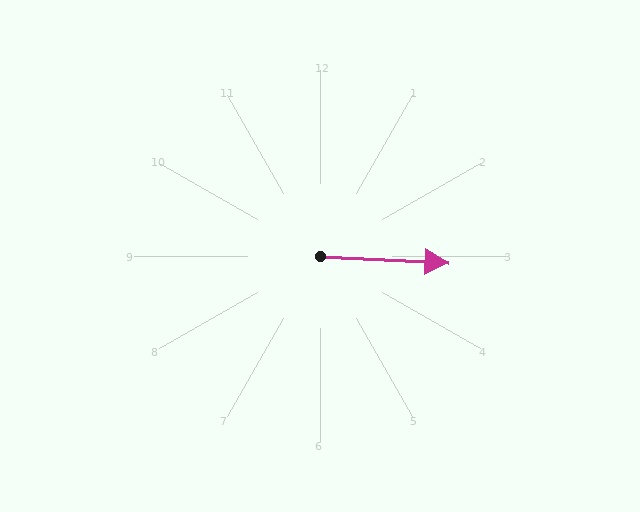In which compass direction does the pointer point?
East.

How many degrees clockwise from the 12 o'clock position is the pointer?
Approximately 93 degrees.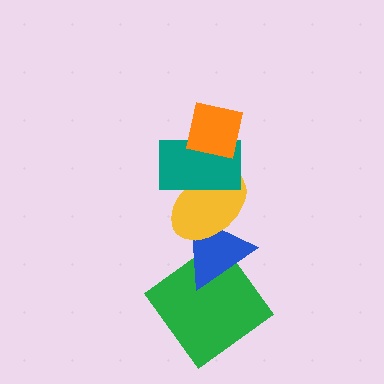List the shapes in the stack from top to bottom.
From top to bottom: the orange square, the teal rectangle, the yellow ellipse, the blue triangle, the green diamond.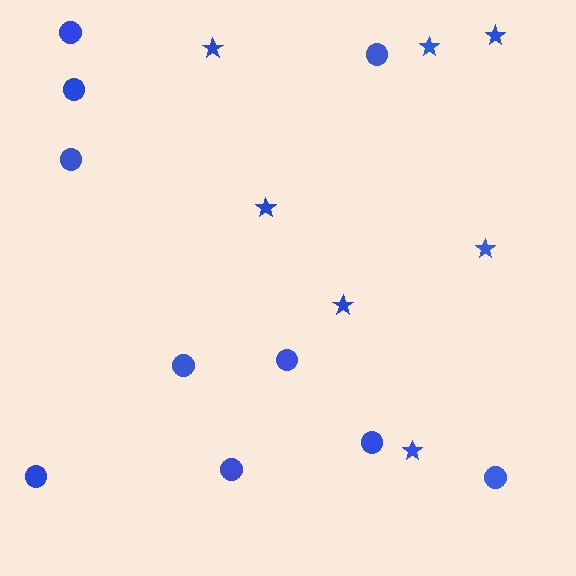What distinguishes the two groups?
There are 2 groups: one group of circles (10) and one group of stars (7).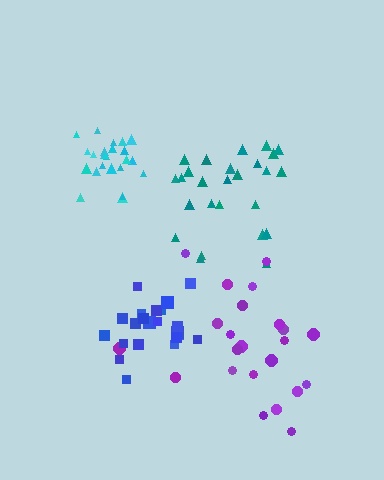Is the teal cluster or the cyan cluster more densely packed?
Cyan.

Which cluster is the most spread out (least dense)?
Purple.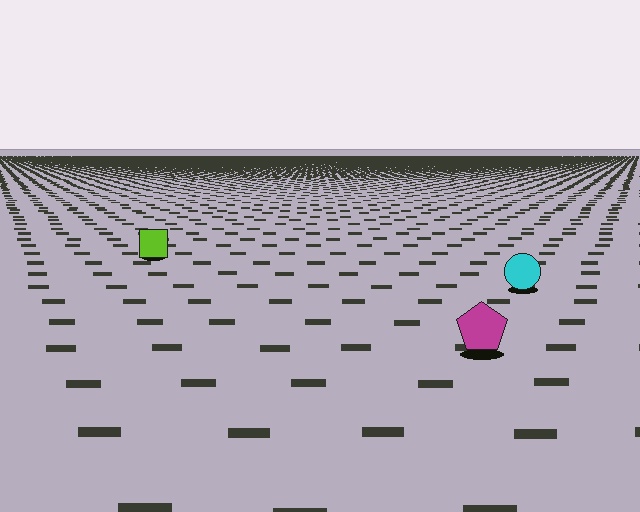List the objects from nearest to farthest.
From nearest to farthest: the magenta pentagon, the cyan circle, the lime square.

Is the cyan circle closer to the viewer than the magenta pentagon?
No. The magenta pentagon is closer — you can tell from the texture gradient: the ground texture is coarser near it.